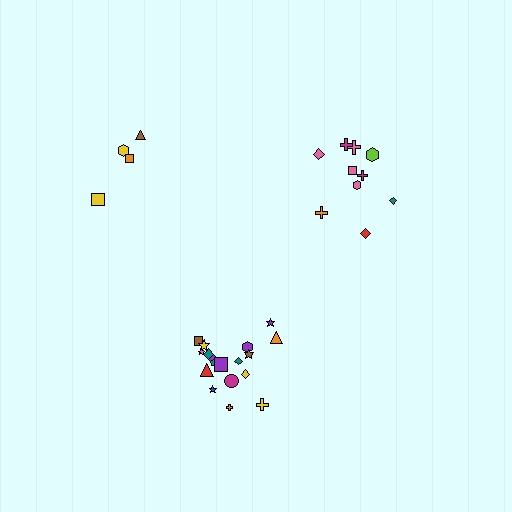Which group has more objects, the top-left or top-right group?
The top-right group.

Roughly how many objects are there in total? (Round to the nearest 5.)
Roughly 30 objects in total.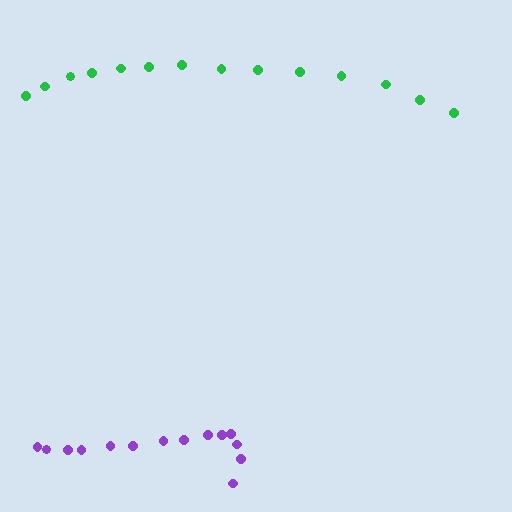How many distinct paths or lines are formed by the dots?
There are 2 distinct paths.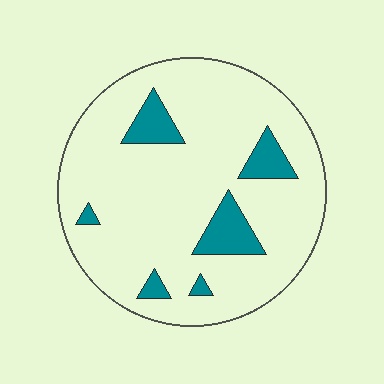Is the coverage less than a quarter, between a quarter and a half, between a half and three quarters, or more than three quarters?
Less than a quarter.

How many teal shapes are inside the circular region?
6.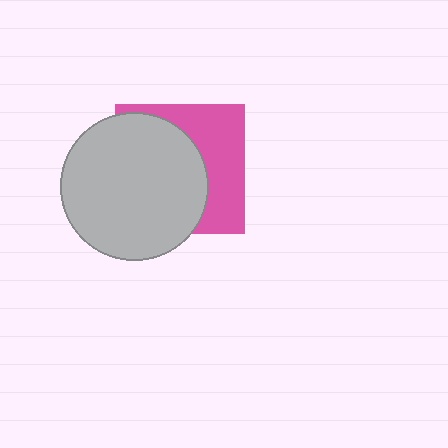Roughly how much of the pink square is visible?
A small part of it is visible (roughly 41%).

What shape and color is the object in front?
The object in front is a light gray circle.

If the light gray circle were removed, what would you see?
You would see the complete pink square.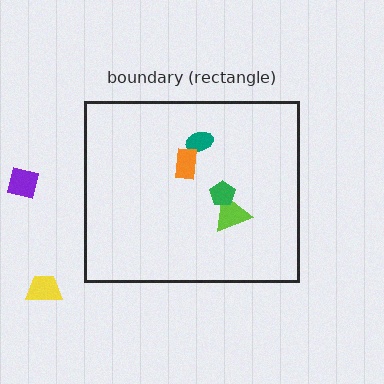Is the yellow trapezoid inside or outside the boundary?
Outside.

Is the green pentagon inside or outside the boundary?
Inside.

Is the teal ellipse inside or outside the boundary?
Inside.